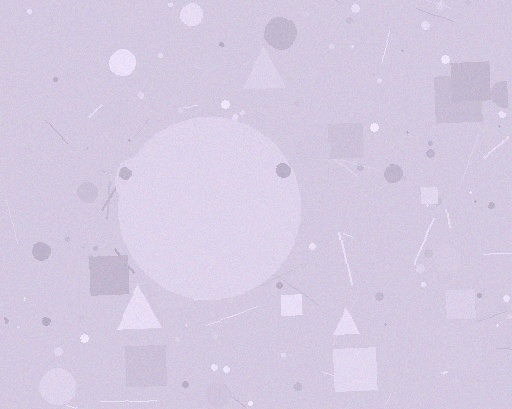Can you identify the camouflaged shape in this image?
The camouflaged shape is a circle.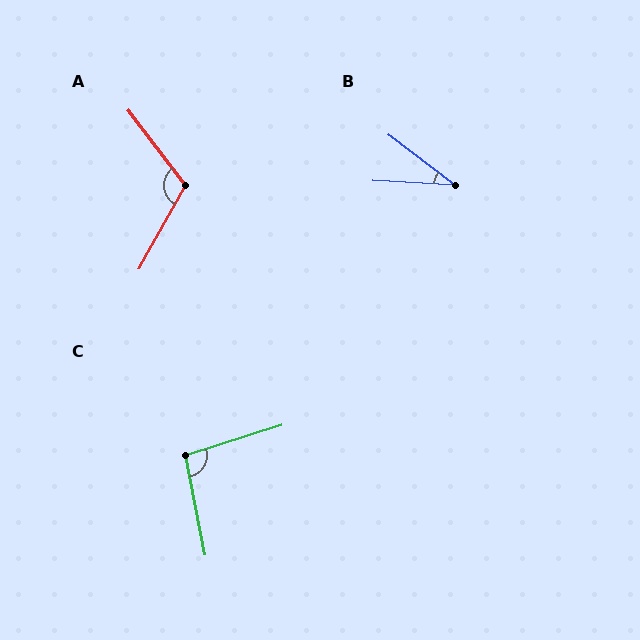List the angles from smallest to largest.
B (34°), C (96°), A (114°).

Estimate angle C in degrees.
Approximately 96 degrees.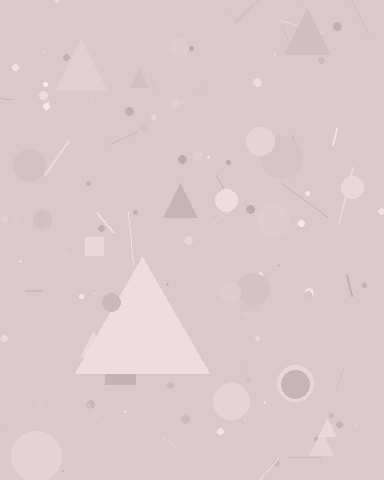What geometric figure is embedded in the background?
A triangle is embedded in the background.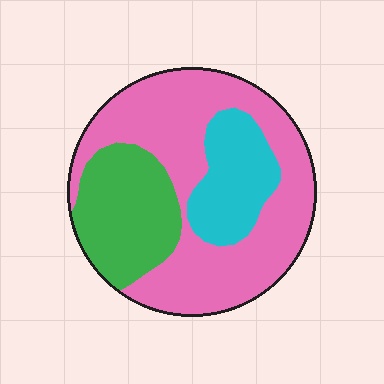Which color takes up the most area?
Pink, at roughly 60%.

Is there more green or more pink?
Pink.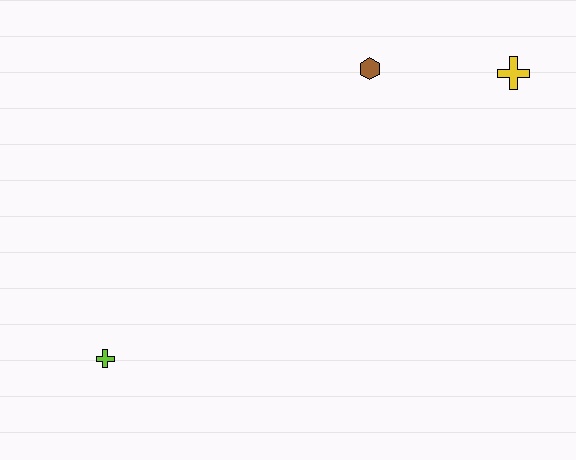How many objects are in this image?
There are 3 objects.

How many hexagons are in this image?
There is 1 hexagon.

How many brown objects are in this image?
There is 1 brown object.